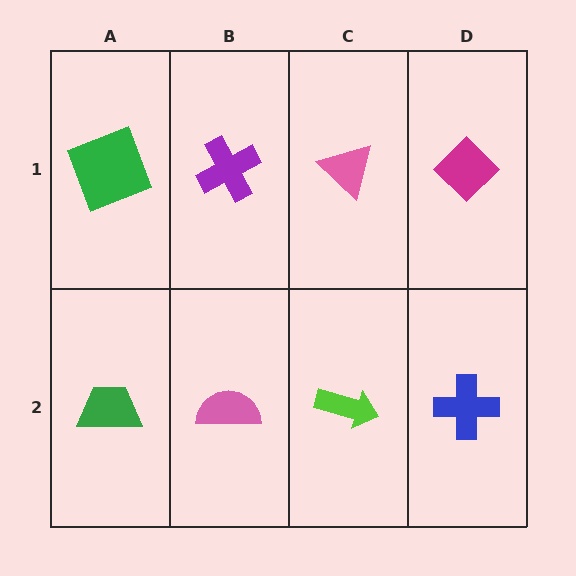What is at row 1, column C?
A pink triangle.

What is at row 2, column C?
A lime arrow.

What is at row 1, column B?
A purple cross.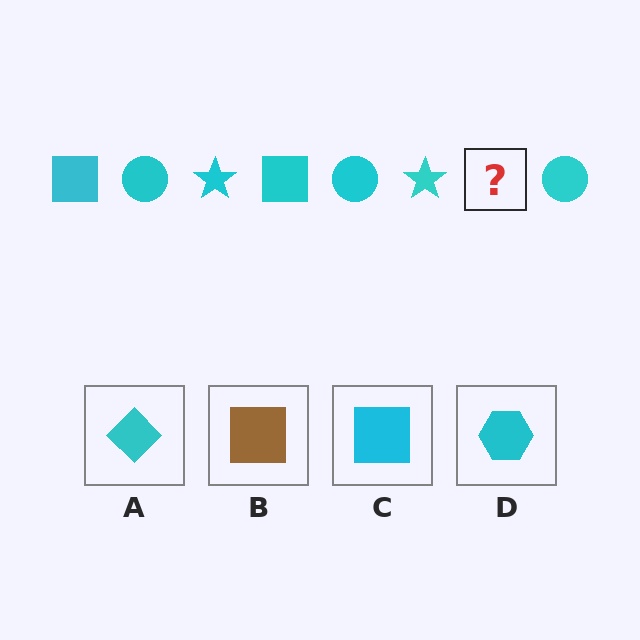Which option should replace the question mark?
Option C.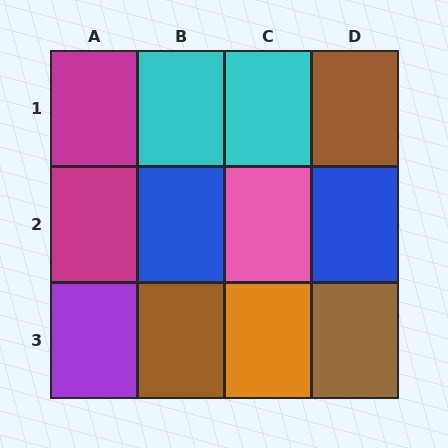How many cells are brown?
3 cells are brown.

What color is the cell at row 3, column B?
Brown.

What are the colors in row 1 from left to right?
Magenta, cyan, cyan, brown.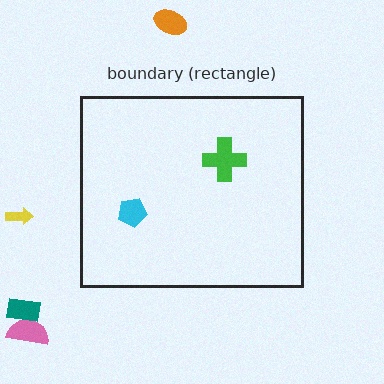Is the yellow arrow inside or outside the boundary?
Outside.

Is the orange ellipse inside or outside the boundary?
Outside.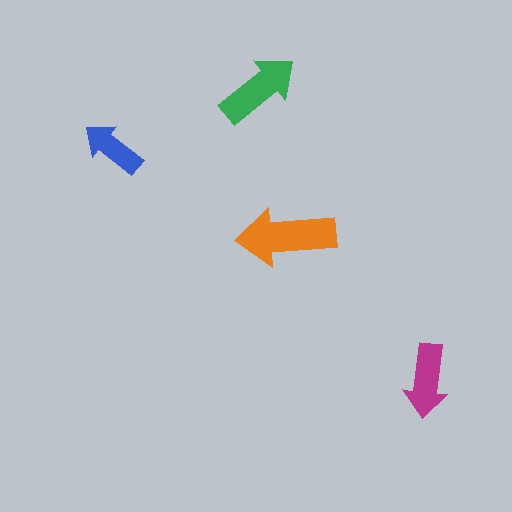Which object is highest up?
The green arrow is topmost.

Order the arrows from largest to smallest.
the orange one, the green one, the magenta one, the blue one.